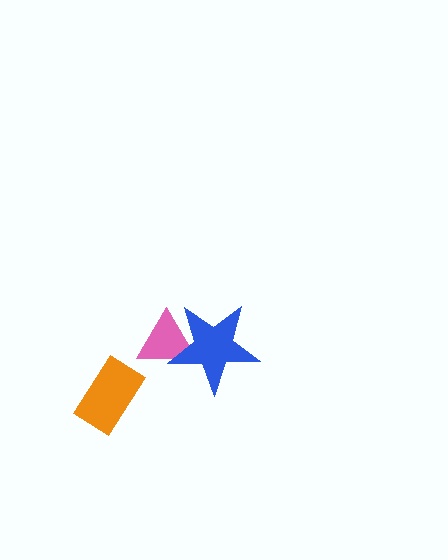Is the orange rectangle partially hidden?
No, no other shape covers it.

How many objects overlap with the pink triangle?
1 object overlaps with the pink triangle.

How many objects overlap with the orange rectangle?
0 objects overlap with the orange rectangle.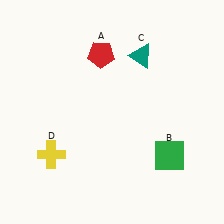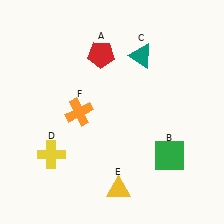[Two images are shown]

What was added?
A yellow triangle (E), an orange cross (F) were added in Image 2.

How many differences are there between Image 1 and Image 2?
There are 2 differences between the two images.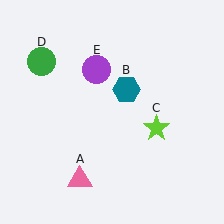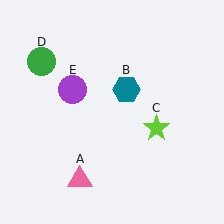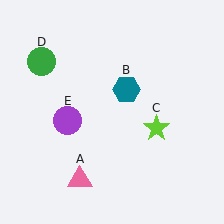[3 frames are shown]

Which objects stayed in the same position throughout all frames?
Pink triangle (object A) and teal hexagon (object B) and lime star (object C) and green circle (object D) remained stationary.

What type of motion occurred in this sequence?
The purple circle (object E) rotated counterclockwise around the center of the scene.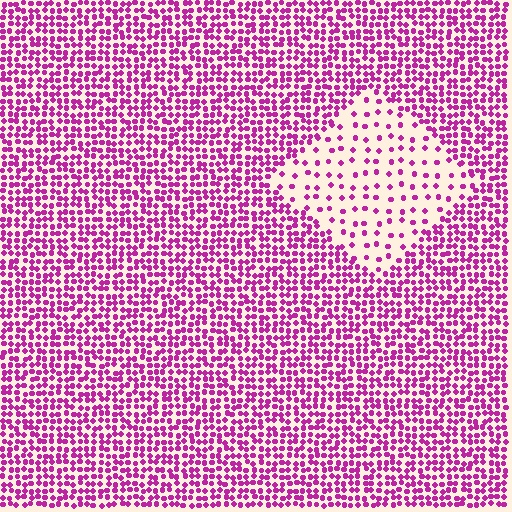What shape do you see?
I see a diamond.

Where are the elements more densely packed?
The elements are more densely packed outside the diamond boundary.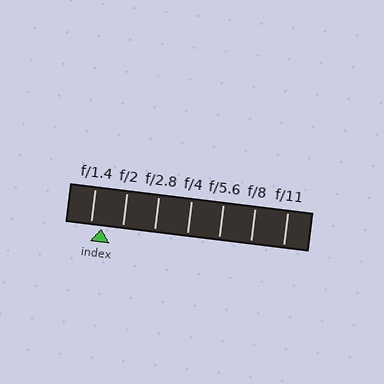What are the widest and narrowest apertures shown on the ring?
The widest aperture shown is f/1.4 and the narrowest is f/11.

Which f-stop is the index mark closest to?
The index mark is closest to f/1.4.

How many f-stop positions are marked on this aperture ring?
There are 7 f-stop positions marked.